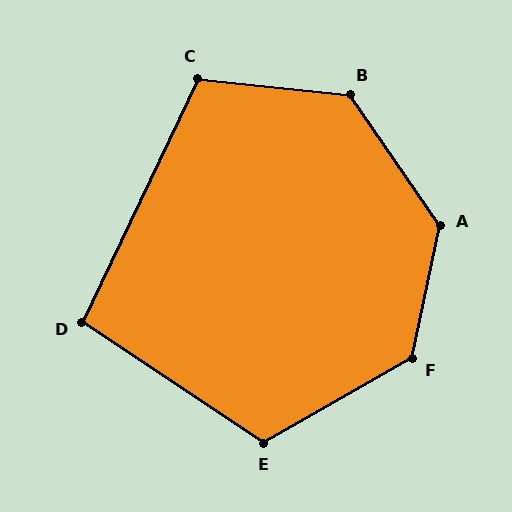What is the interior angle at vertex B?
Approximately 130 degrees (obtuse).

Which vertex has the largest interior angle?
A, at approximately 134 degrees.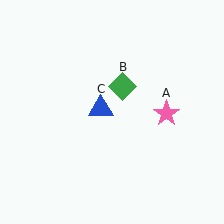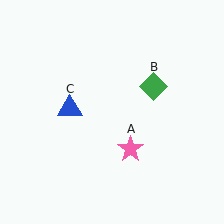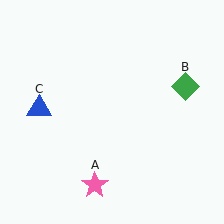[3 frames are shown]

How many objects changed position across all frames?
3 objects changed position: pink star (object A), green diamond (object B), blue triangle (object C).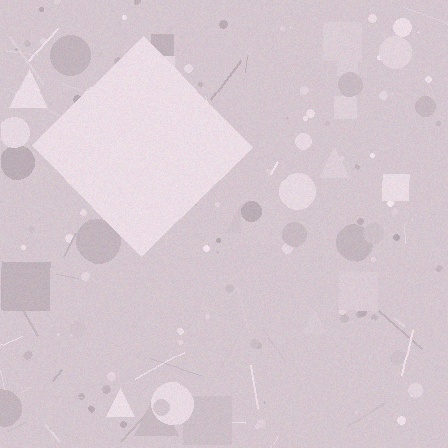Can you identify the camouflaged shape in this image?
The camouflaged shape is a diamond.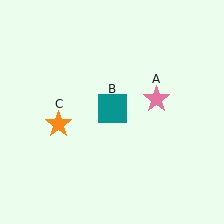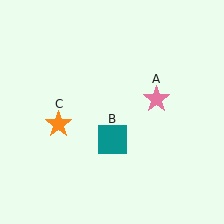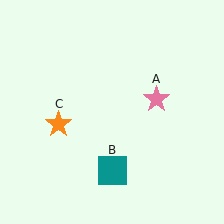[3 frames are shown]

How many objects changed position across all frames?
1 object changed position: teal square (object B).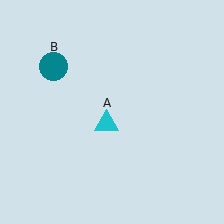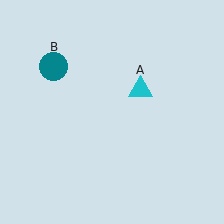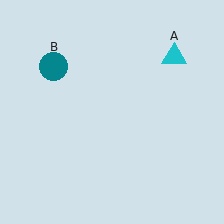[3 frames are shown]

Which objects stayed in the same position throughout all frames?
Teal circle (object B) remained stationary.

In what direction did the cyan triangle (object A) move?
The cyan triangle (object A) moved up and to the right.